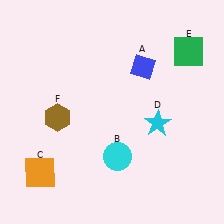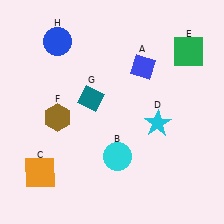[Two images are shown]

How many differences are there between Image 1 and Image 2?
There are 2 differences between the two images.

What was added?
A teal diamond (G), a blue circle (H) were added in Image 2.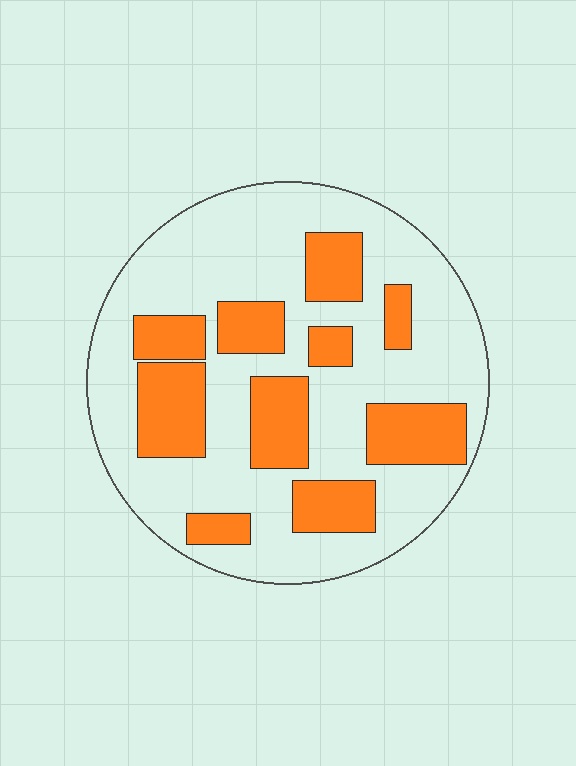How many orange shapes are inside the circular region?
10.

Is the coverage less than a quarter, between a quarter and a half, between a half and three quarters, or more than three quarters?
Between a quarter and a half.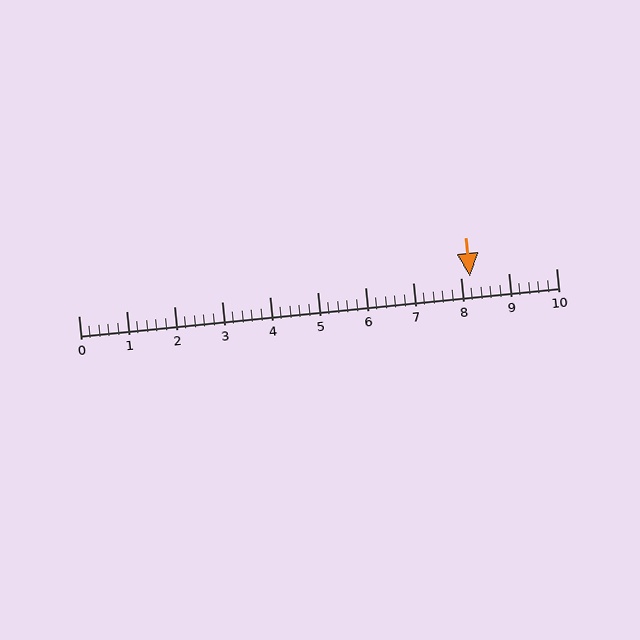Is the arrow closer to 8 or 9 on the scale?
The arrow is closer to 8.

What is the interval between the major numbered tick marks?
The major tick marks are spaced 1 units apart.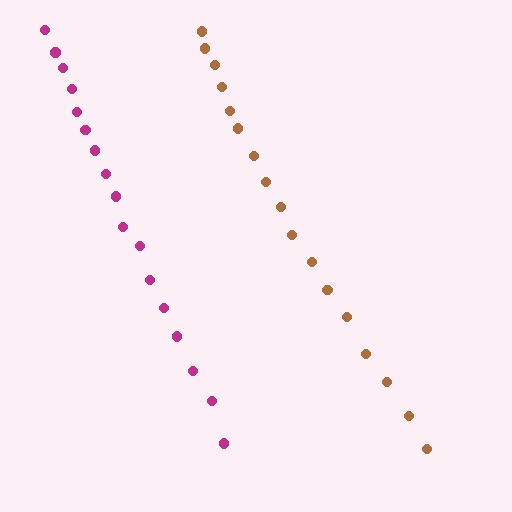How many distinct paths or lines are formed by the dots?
There are 2 distinct paths.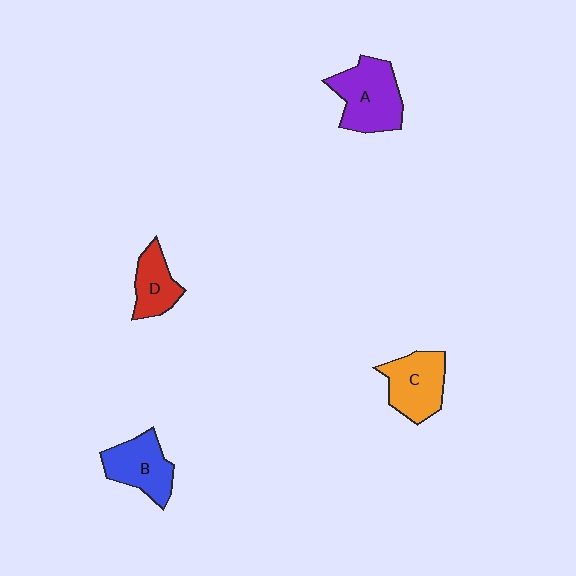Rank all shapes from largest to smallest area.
From largest to smallest: A (purple), C (orange), B (blue), D (red).